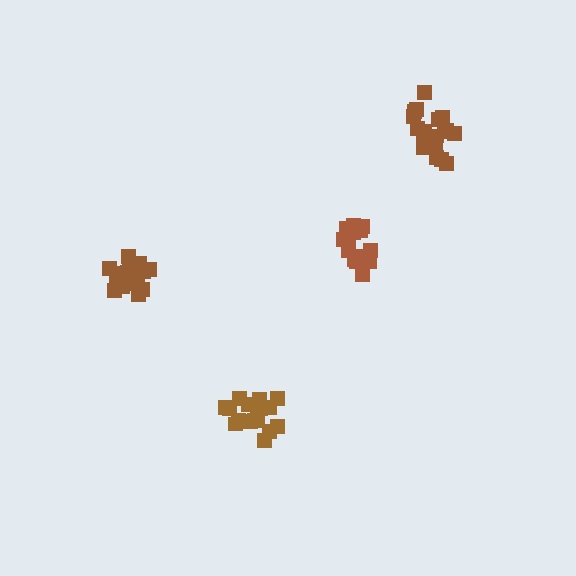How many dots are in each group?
Group 1: 14 dots, Group 2: 16 dots, Group 3: 19 dots, Group 4: 16 dots (65 total).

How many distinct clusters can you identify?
There are 4 distinct clusters.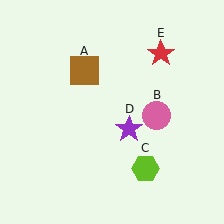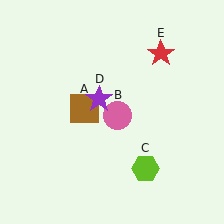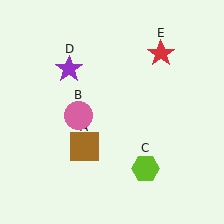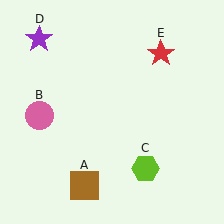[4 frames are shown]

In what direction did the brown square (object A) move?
The brown square (object A) moved down.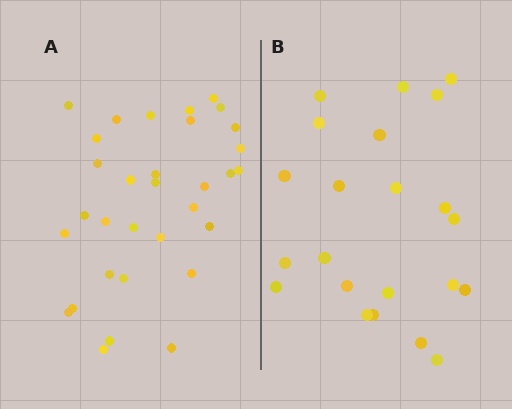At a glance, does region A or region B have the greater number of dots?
Region A (the left region) has more dots.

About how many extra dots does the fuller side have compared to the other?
Region A has roughly 10 or so more dots than region B.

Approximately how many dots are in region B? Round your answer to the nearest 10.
About 20 dots. (The exact count is 22, which rounds to 20.)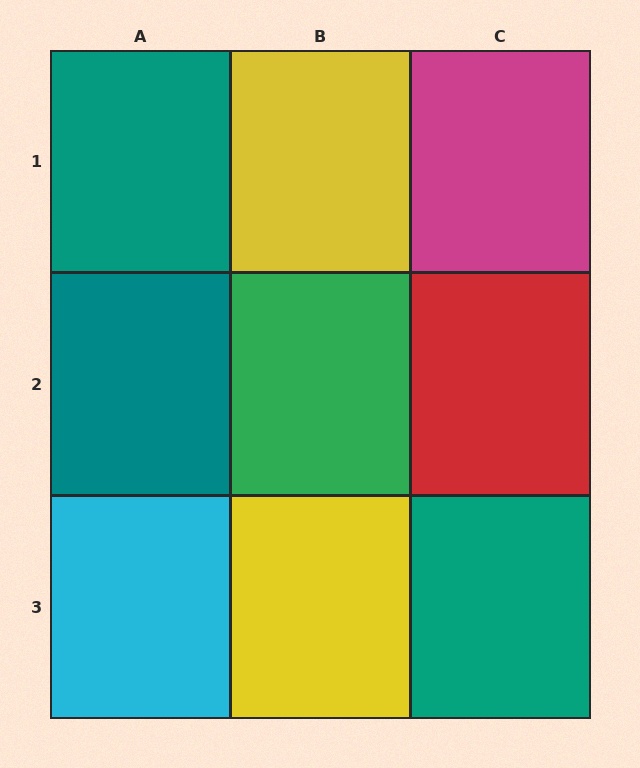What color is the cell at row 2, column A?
Teal.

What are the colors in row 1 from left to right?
Teal, yellow, magenta.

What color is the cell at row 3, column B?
Yellow.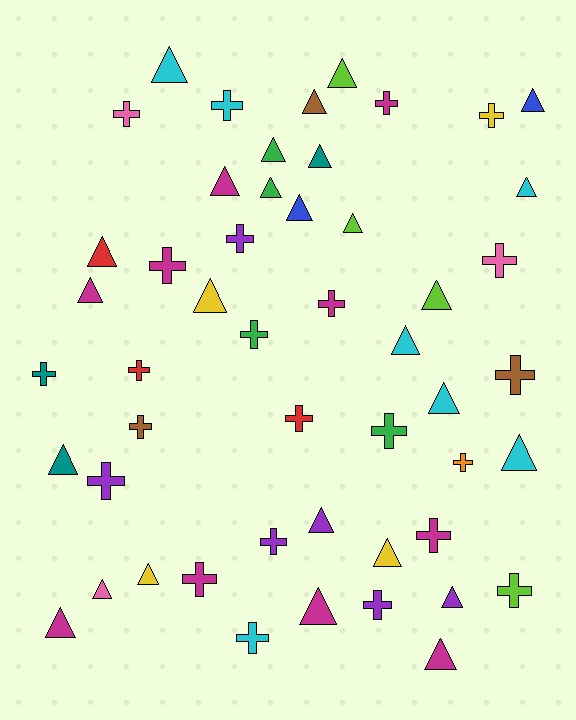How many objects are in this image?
There are 50 objects.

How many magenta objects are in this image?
There are 10 magenta objects.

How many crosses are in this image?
There are 23 crosses.